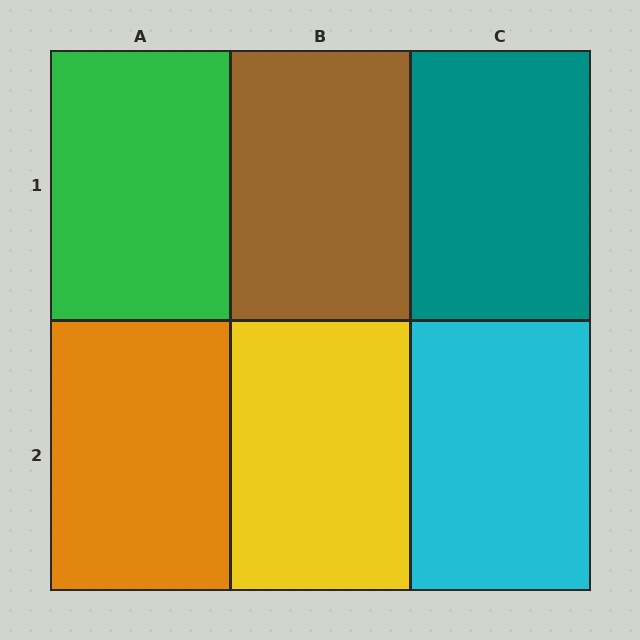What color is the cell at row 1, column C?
Teal.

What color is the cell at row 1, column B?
Brown.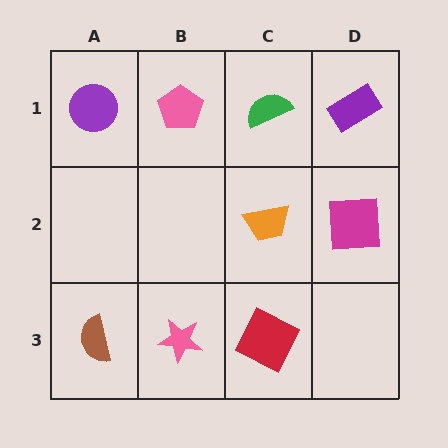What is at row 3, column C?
A red square.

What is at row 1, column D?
A purple rectangle.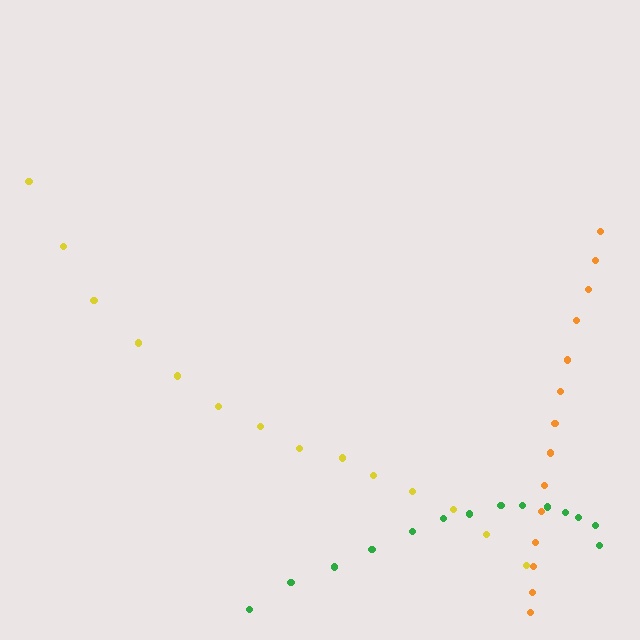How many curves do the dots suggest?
There are 3 distinct paths.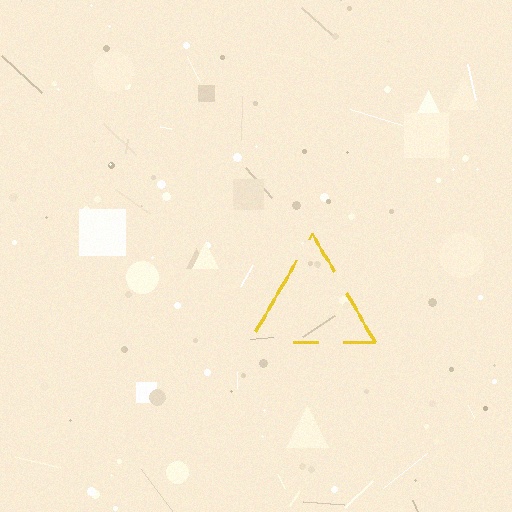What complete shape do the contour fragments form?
The contour fragments form a triangle.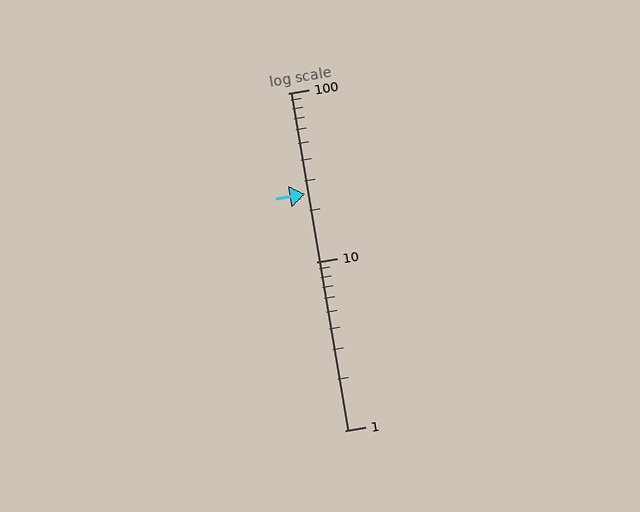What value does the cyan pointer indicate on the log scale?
The pointer indicates approximately 25.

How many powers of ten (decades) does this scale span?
The scale spans 2 decades, from 1 to 100.